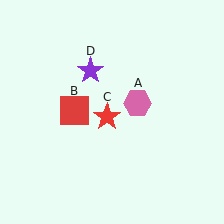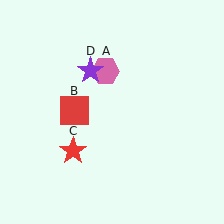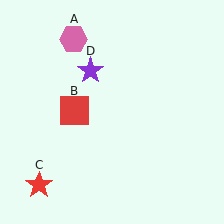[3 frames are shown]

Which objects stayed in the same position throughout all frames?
Red square (object B) and purple star (object D) remained stationary.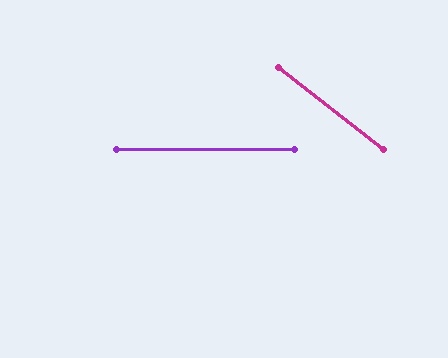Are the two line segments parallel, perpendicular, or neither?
Neither parallel nor perpendicular — they differ by about 38°.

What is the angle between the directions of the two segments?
Approximately 38 degrees.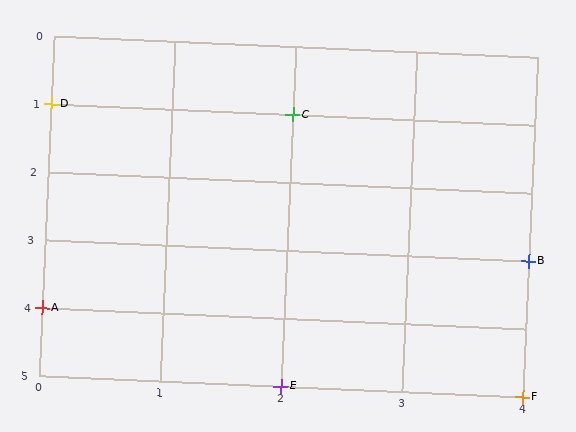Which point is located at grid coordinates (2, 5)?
Point E is at (2, 5).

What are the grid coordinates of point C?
Point C is at grid coordinates (2, 1).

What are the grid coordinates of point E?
Point E is at grid coordinates (2, 5).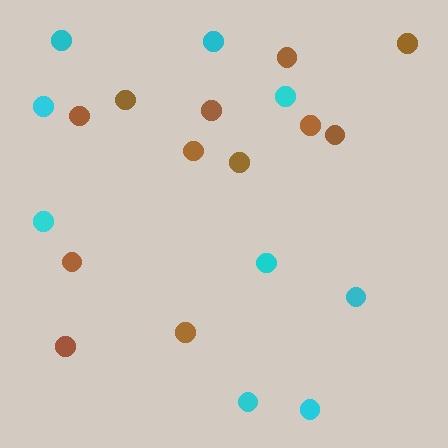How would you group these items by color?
There are 2 groups: one group of brown circles (12) and one group of cyan circles (9).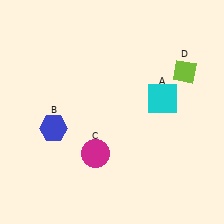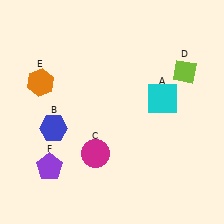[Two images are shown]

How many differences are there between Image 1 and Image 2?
There are 2 differences between the two images.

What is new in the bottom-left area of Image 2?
A purple pentagon (F) was added in the bottom-left area of Image 2.